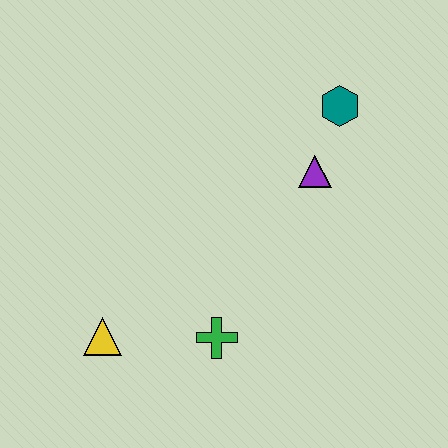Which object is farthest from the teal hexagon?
The yellow triangle is farthest from the teal hexagon.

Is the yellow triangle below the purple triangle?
Yes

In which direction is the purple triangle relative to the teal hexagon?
The purple triangle is below the teal hexagon.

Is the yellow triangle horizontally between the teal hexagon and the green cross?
No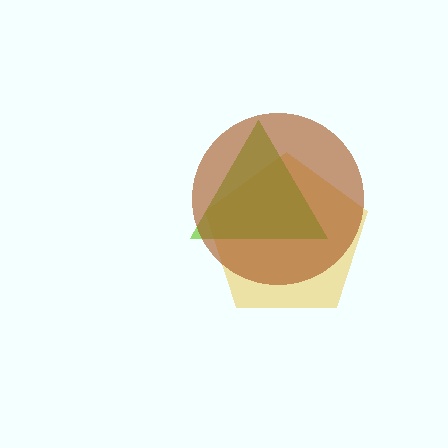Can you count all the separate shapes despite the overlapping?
Yes, there are 3 separate shapes.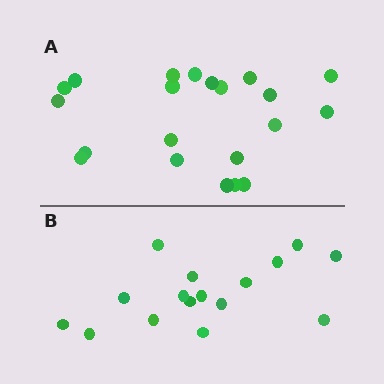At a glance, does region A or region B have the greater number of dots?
Region A (the top region) has more dots.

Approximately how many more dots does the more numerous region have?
Region A has about 5 more dots than region B.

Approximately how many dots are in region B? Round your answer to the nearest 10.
About 20 dots. (The exact count is 16, which rounds to 20.)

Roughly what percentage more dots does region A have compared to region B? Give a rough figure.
About 30% more.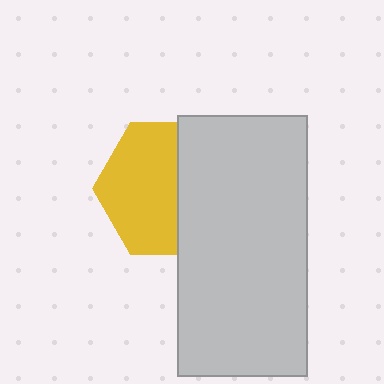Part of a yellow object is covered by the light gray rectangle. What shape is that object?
It is a hexagon.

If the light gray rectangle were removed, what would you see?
You would see the complete yellow hexagon.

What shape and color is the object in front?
The object in front is a light gray rectangle.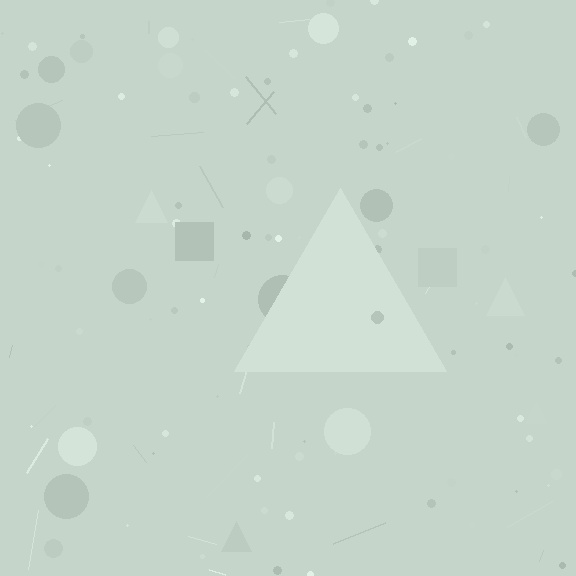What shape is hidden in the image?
A triangle is hidden in the image.